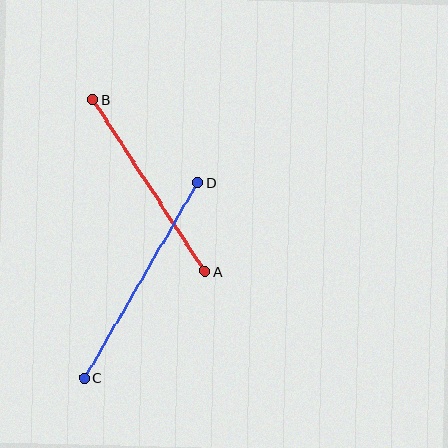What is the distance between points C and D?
The distance is approximately 226 pixels.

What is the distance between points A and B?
The distance is approximately 205 pixels.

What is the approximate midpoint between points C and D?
The midpoint is at approximately (141, 280) pixels.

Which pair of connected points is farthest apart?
Points C and D are farthest apart.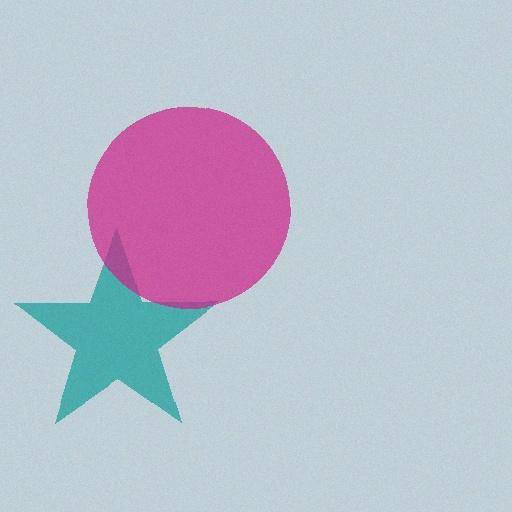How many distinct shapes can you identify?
There are 2 distinct shapes: a teal star, a magenta circle.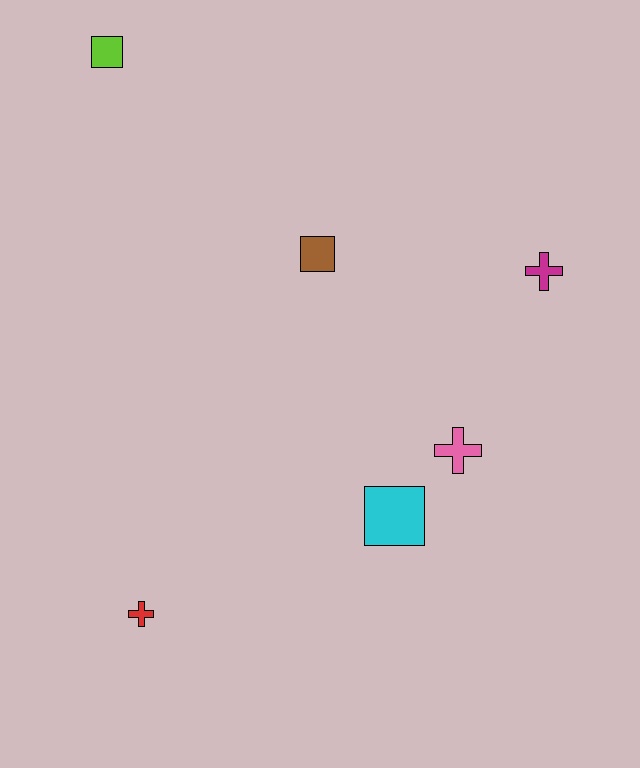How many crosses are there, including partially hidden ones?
There are 3 crosses.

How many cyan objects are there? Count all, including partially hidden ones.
There is 1 cyan object.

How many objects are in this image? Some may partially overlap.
There are 6 objects.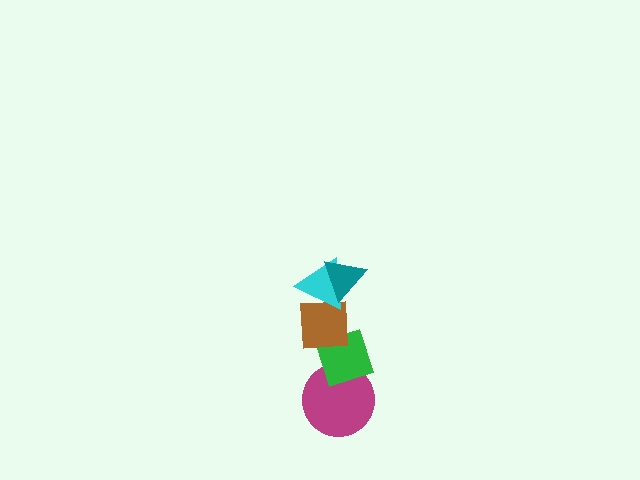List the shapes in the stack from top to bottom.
From top to bottom: the teal triangle, the cyan triangle, the brown square, the green diamond, the magenta circle.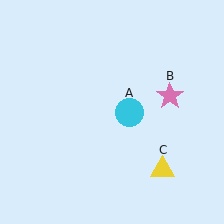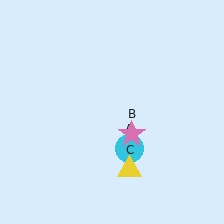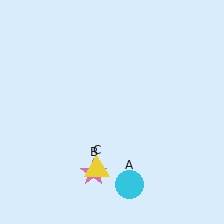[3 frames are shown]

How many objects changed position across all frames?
3 objects changed position: cyan circle (object A), pink star (object B), yellow triangle (object C).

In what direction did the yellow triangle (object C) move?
The yellow triangle (object C) moved left.